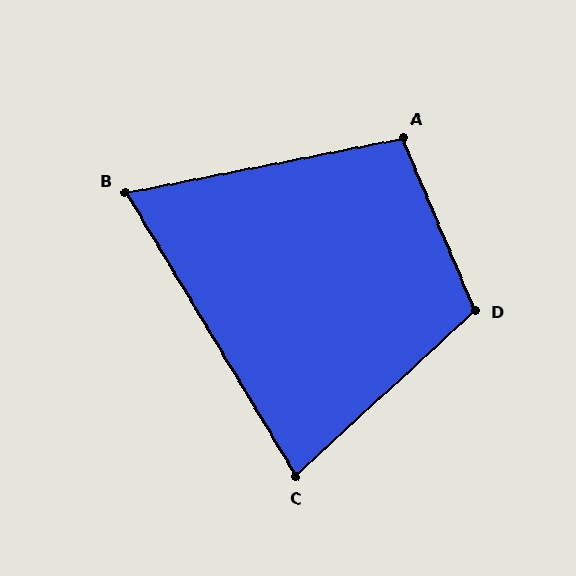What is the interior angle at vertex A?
Approximately 102 degrees (obtuse).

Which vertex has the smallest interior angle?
B, at approximately 70 degrees.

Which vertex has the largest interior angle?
D, at approximately 110 degrees.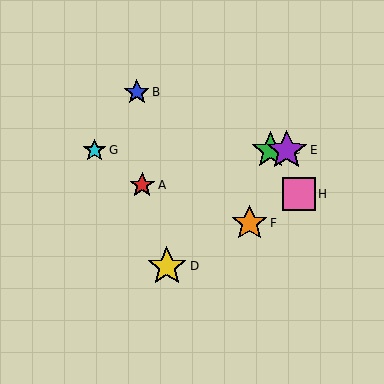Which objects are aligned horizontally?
Objects C, E, G are aligned horizontally.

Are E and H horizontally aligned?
No, E is at y≈150 and H is at y≈194.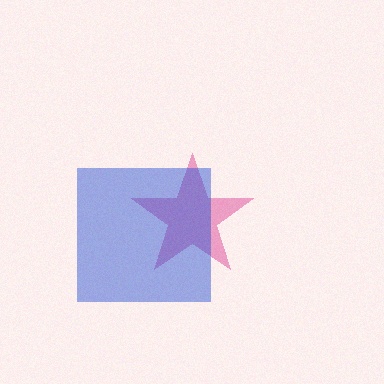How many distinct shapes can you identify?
There are 2 distinct shapes: a magenta star, a blue square.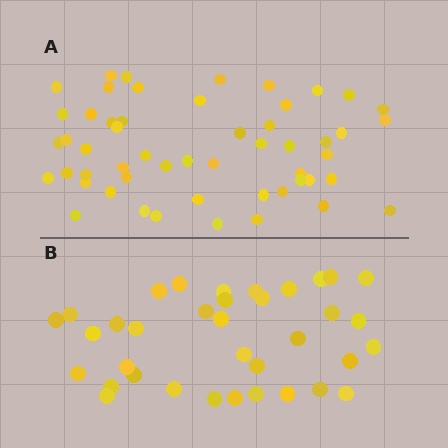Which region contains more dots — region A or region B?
Region A (the top region) has more dots.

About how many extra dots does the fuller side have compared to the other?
Region A has approximately 15 more dots than region B.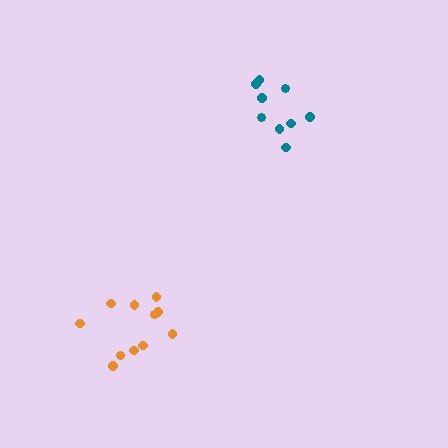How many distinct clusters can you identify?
There are 2 distinct clusters.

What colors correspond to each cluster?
The clusters are colored: orange, teal.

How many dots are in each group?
Group 1: 11 dots, Group 2: 9 dots (20 total).